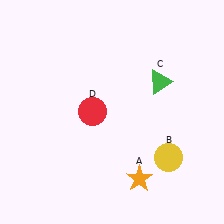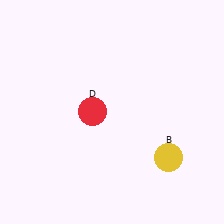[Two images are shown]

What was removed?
The green triangle (C), the orange star (A) were removed in Image 2.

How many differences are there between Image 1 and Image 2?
There are 2 differences between the two images.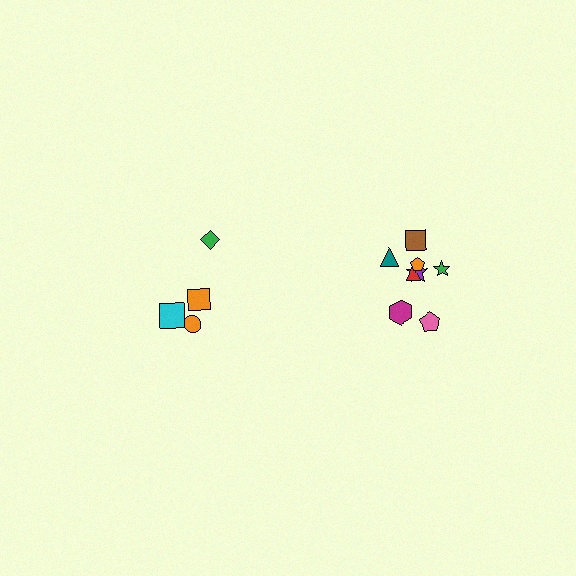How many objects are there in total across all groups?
There are 12 objects.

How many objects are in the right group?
There are 8 objects.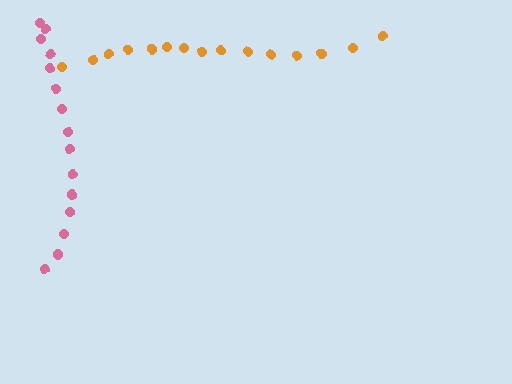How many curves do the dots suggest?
There are 2 distinct paths.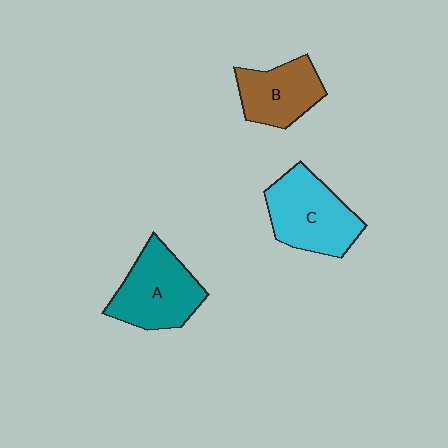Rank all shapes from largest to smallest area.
From largest to smallest: C (cyan), A (teal), B (brown).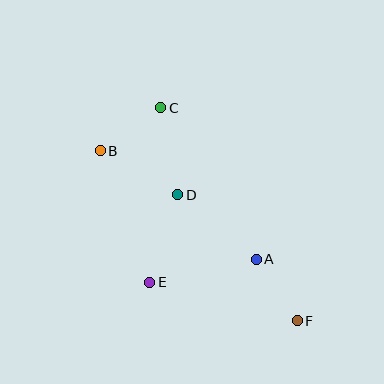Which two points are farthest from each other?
Points B and F are farthest from each other.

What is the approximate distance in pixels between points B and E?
The distance between B and E is approximately 140 pixels.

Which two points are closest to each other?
Points A and F are closest to each other.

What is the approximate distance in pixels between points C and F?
The distance between C and F is approximately 253 pixels.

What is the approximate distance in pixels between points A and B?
The distance between A and B is approximately 190 pixels.